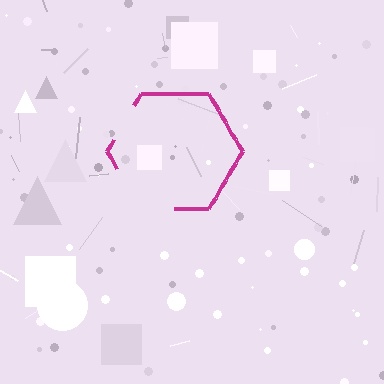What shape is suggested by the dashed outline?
The dashed outline suggests a hexagon.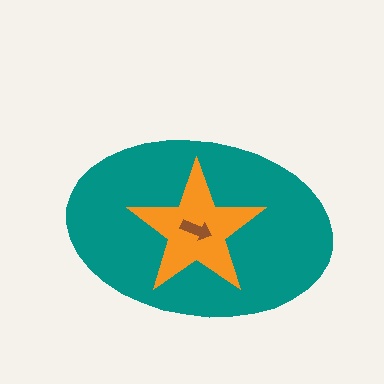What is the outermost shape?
The teal ellipse.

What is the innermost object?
The brown arrow.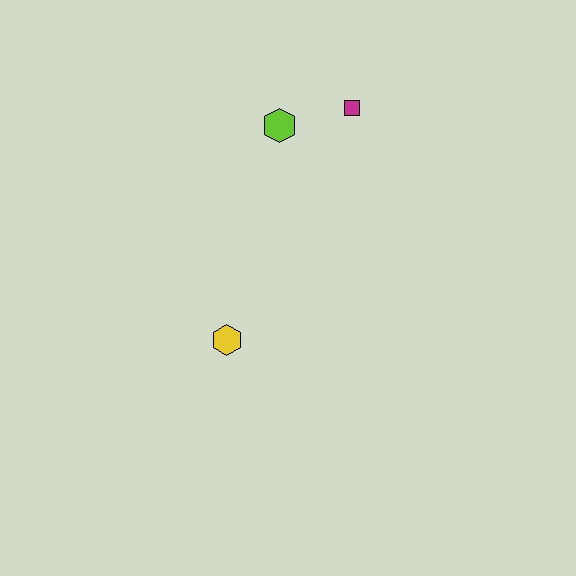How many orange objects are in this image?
There are no orange objects.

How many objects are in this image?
There are 3 objects.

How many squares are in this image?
There is 1 square.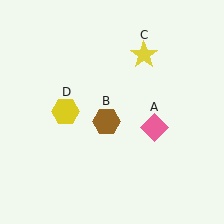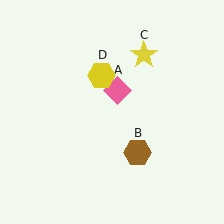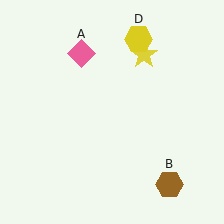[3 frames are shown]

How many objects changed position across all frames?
3 objects changed position: pink diamond (object A), brown hexagon (object B), yellow hexagon (object D).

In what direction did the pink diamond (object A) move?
The pink diamond (object A) moved up and to the left.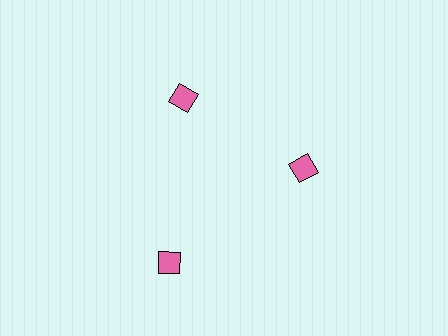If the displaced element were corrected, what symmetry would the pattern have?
It would have 3-fold rotational symmetry — the pattern would map onto itself every 120 degrees.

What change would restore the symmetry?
The symmetry would be restored by moving it inward, back onto the ring so that all 3 diamonds sit at equal angles and equal distance from the center.